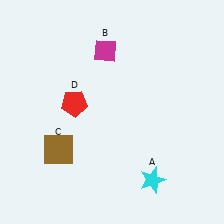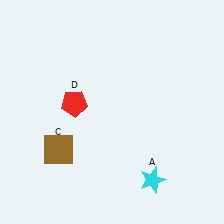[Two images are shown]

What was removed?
The magenta diamond (B) was removed in Image 2.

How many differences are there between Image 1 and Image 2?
There is 1 difference between the two images.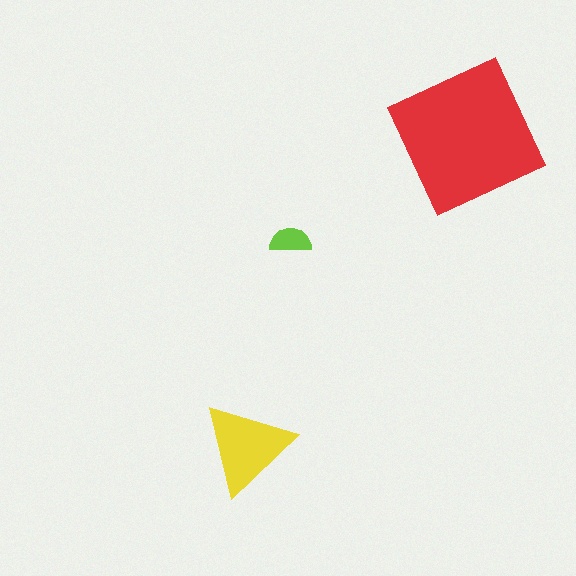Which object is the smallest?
The lime semicircle.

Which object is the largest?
The red square.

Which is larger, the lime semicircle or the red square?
The red square.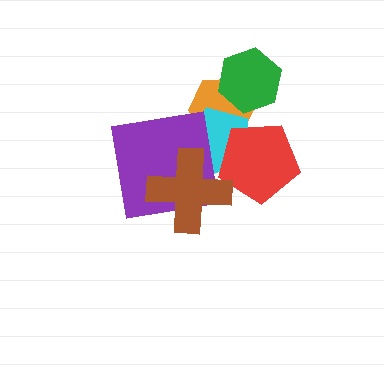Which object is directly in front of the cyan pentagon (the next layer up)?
The red pentagon is directly in front of the cyan pentagon.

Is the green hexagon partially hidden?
No, no other shape covers it.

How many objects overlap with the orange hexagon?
3 objects overlap with the orange hexagon.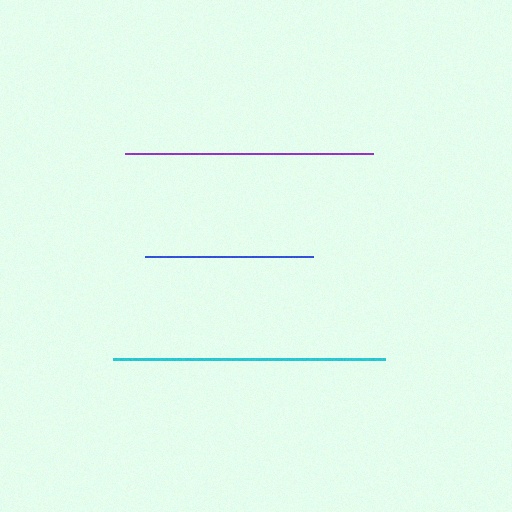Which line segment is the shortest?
The blue line is the shortest at approximately 168 pixels.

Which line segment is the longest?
The cyan line is the longest at approximately 272 pixels.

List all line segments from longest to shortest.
From longest to shortest: cyan, purple, blue.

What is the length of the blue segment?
The blue segment is approximately 168 pixels long.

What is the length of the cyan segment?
The cyan segment is approximately 272 pixels long.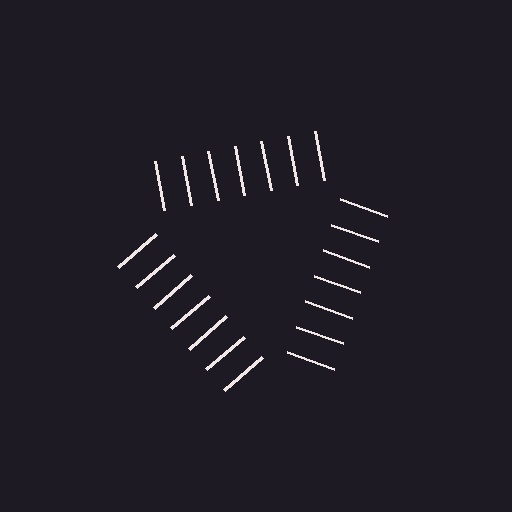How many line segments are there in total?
21 — 7 along each of the 3 edges.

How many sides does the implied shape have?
3 sides — the line-ends trace a triangle.